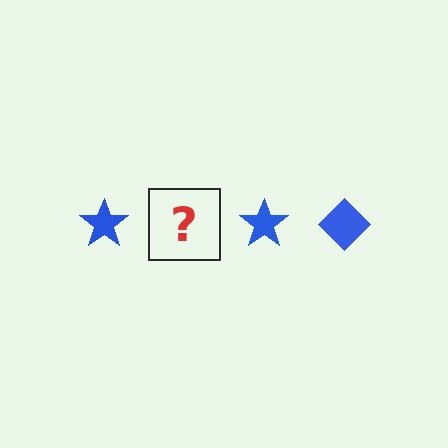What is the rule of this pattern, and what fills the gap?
The rule is that the pattern cycles through star, diamond shapes in blue. The gap should be filled with a blue diamond.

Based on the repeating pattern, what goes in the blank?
The blank should be a blue diamond.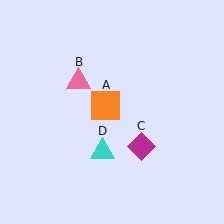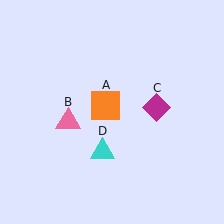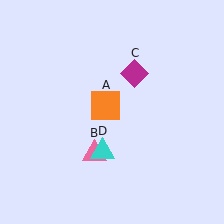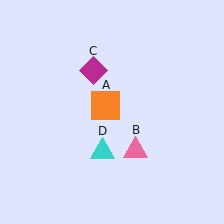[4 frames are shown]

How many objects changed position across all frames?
2 objects changed position: pink triangle (object B), magenta diamond (object C).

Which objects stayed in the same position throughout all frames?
Orange square (object A) and cyan triangle (object D) remained stationary.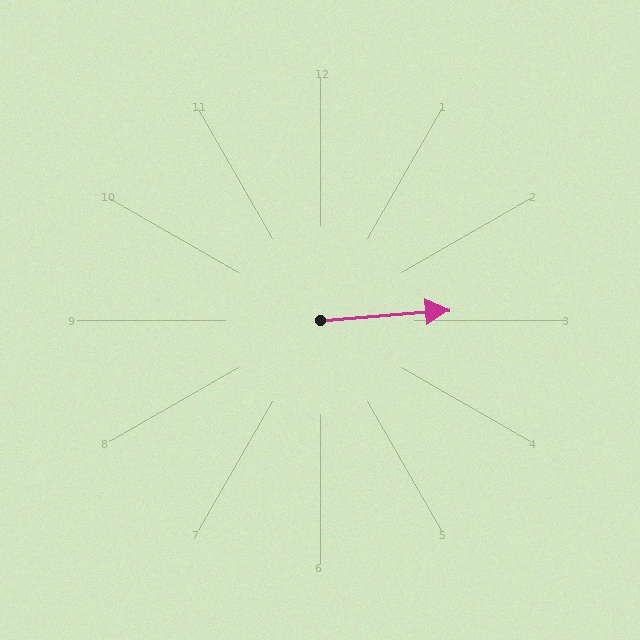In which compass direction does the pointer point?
East.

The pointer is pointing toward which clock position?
Roughly 3 o'clock.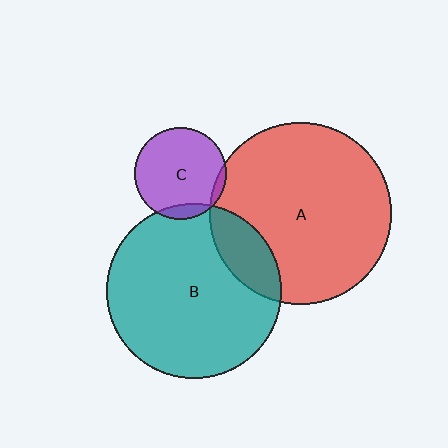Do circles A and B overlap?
Yes.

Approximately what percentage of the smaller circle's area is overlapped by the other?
Approximately 15%.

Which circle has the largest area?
Circle A (red).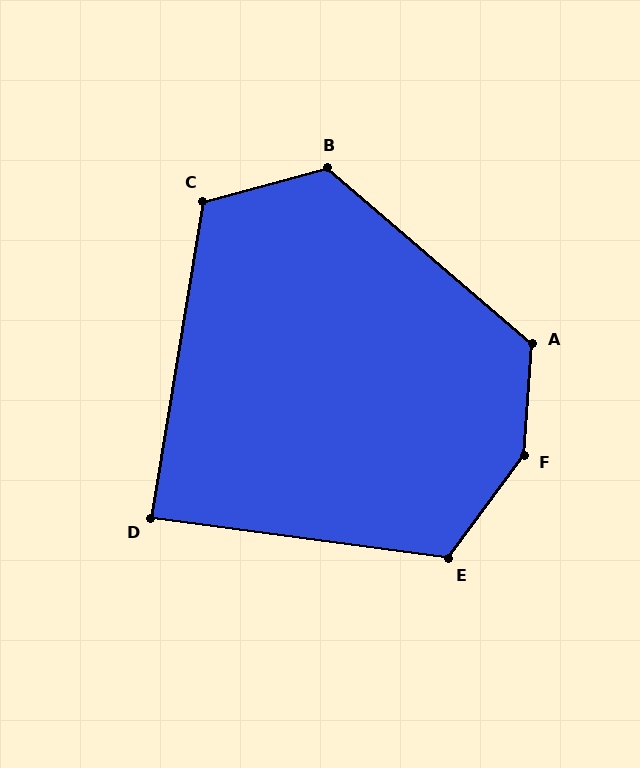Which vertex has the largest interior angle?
F, at approximately 148 degrees.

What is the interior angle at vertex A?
Approximately 126 degrees (obtuse).